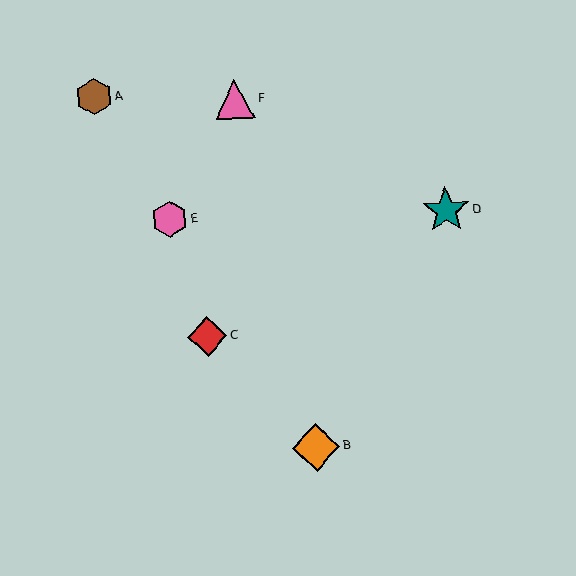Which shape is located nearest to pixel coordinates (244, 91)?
The pink triangle (labeled F) at (235, 99) is nearest to that location.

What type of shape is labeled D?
Shape D is a teal star.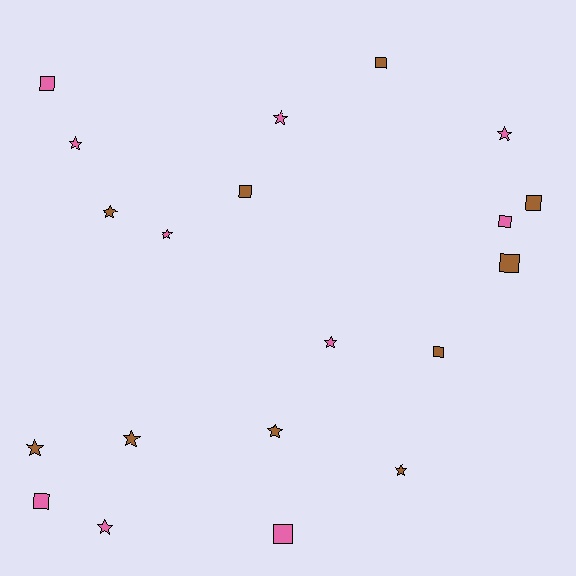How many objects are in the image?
There are 20 objects.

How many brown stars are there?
There are 5 brown stars.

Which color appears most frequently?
Brown, with 10 objects.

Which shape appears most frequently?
Star, with 11 objects.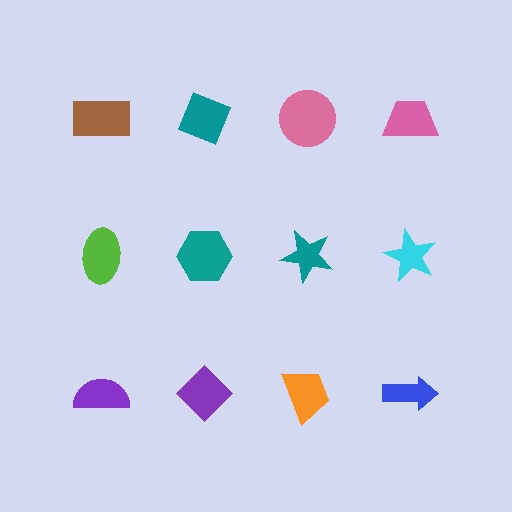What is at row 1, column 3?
A pink circle.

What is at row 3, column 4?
A blue arrow.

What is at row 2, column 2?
A teal hexagon.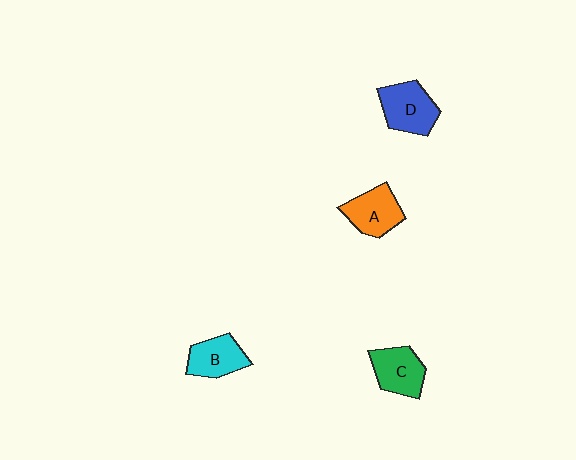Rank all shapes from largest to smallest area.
From largest to smallest: D (blue), C (green), A (orange), B (cyan).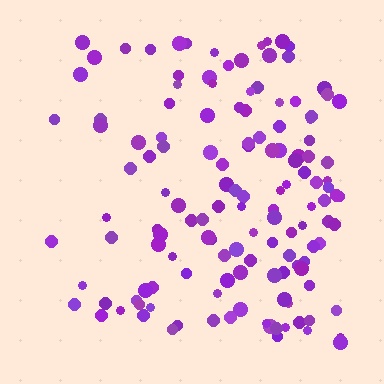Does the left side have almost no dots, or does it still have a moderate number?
Still a moderate number, just noticeably fewer than the right.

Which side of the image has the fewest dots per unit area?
The left.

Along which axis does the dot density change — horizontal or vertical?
Horizontal.